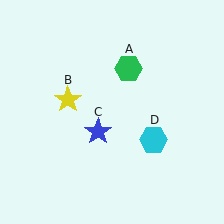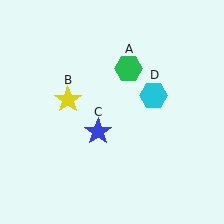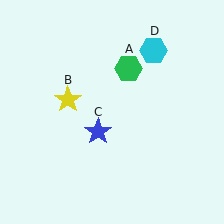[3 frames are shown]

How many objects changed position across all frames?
1 object changed position: cyan hexagon (object D).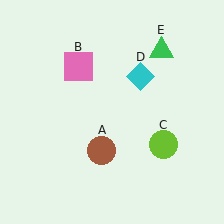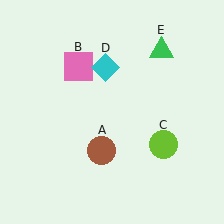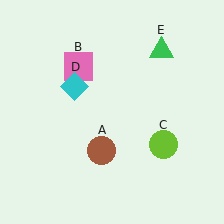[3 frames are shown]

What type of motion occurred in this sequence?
The cyan diamond (object D) rotated counterclockwise around the center of the scene.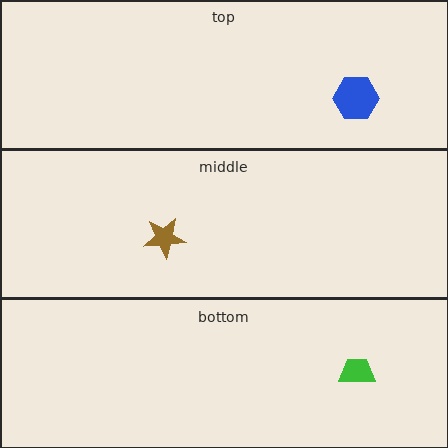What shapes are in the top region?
The blue hexagon.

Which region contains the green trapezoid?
The bottom region.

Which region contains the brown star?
The middle region.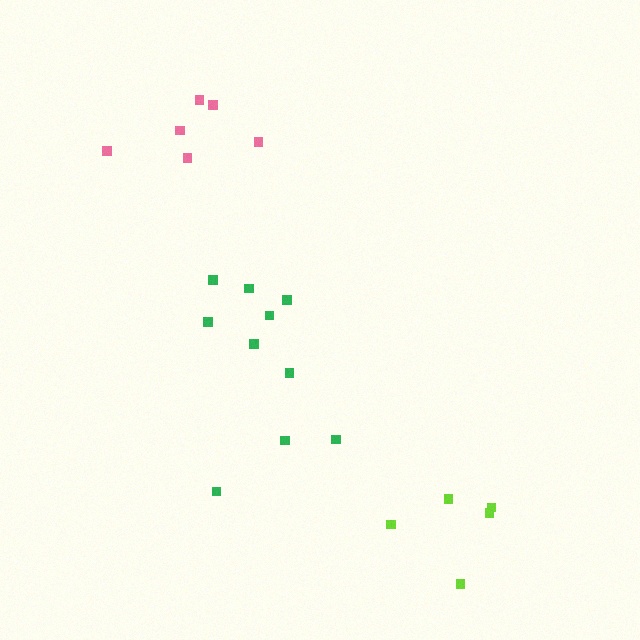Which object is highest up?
The pink cluster is topmost.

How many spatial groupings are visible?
There are 3 spatial groupings.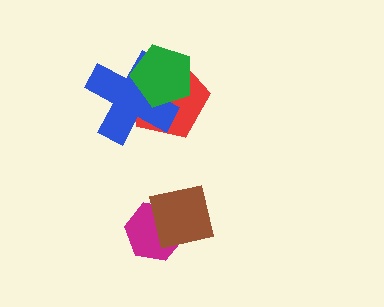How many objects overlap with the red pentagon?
2 objects overlap with the red pentagon.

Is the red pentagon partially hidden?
Yes, it is partially covered by another shape.